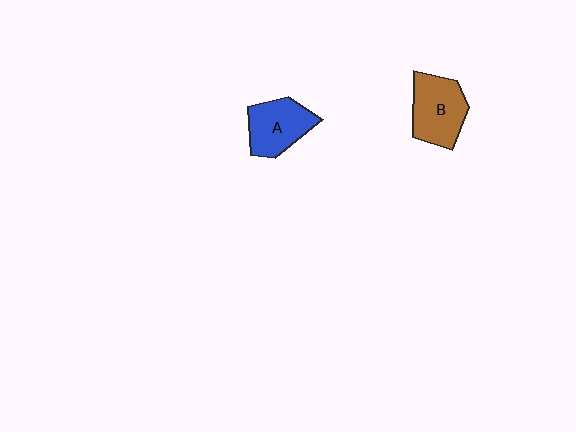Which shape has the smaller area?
Shape A (blue).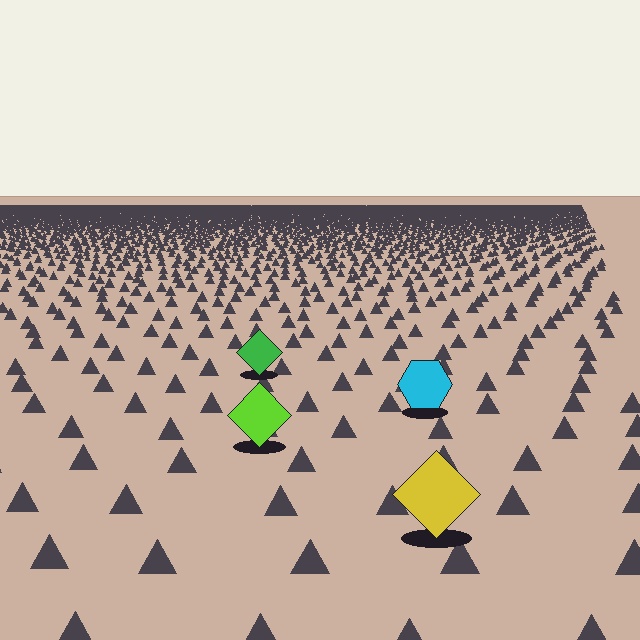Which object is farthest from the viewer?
The green diamond is farthest from the viewer. It appears smaller and the ground texture around it is denser.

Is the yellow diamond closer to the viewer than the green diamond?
Yes. The yellow diamond is closer — you can tell from the texture gradient: the ground texture is coarser near it.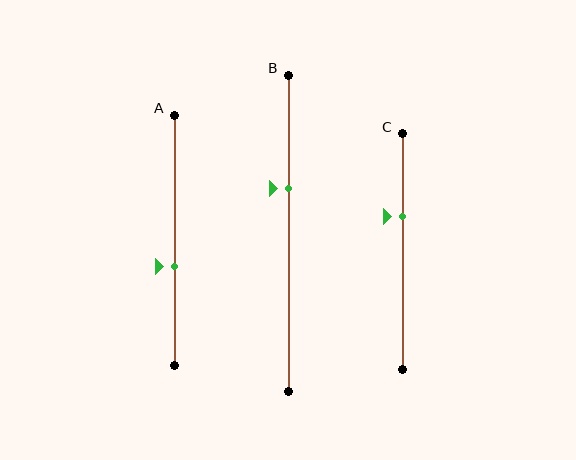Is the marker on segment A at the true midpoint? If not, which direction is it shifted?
No, the marker on segment A is shifted downward by about 10% of the segment length.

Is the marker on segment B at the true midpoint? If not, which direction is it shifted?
No, the marker on segment B is shifted upward by about 14% of the segment length.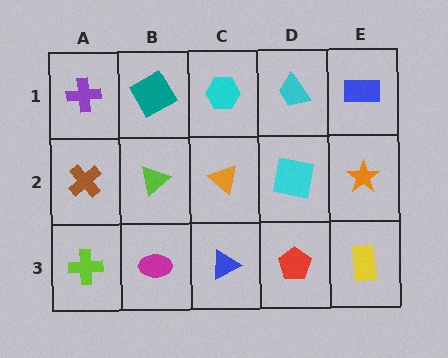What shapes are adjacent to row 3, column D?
A cyan square (row 2, column D), a blue triangle (row 3, column C), a yellow rectangle (row 3, column E).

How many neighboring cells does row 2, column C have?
4.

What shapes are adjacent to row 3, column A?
A brown cross (row 2, column A), a magenta ellipse (row 3, column B).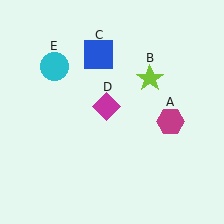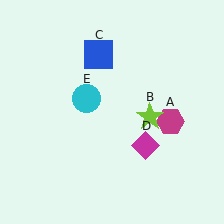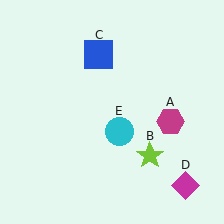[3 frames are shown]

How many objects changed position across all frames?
3 objects changed position: lime star (object B), magenta diamond (object D), cyan circle (object E).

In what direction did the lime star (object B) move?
The lime star (object B) moved down.